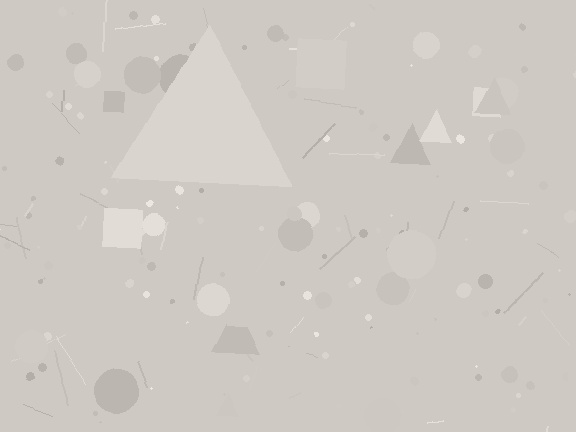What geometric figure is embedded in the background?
A triangle is embedded in the background.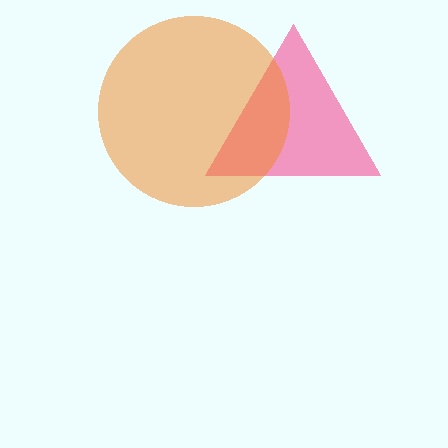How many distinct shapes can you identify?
There are 2 distinct shapes: a pink triangle, an orange circle.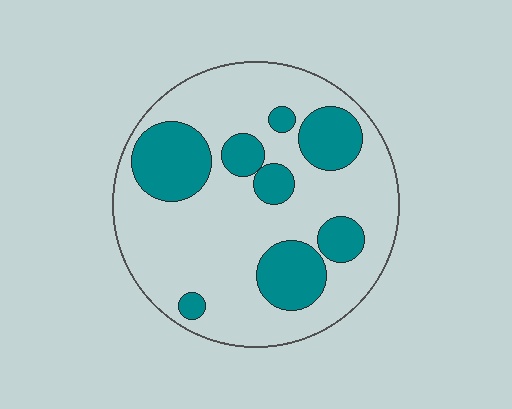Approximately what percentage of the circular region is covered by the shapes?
Approximately 30%.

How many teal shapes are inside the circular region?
8.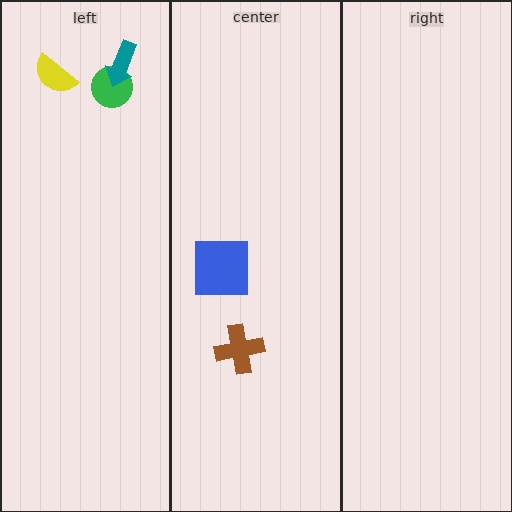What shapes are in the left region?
The green circle, the teal arrow, the yellow semicircle.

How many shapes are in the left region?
3.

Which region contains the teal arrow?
The left region.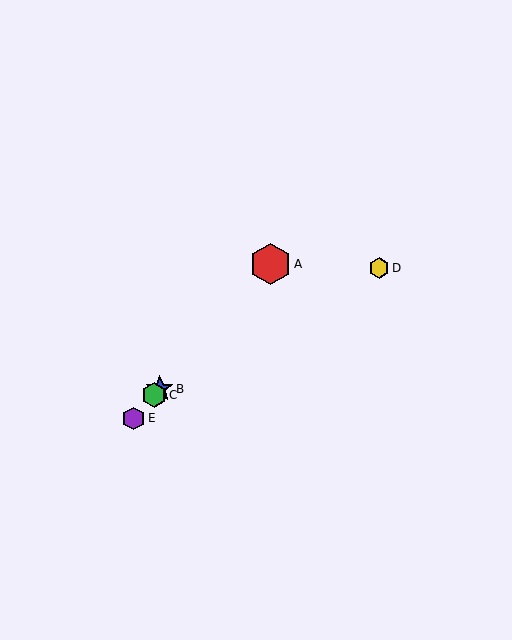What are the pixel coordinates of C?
Object C is at (154, 395).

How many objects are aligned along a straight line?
4 objects (A, B, C, E) are aligned along a straight line.